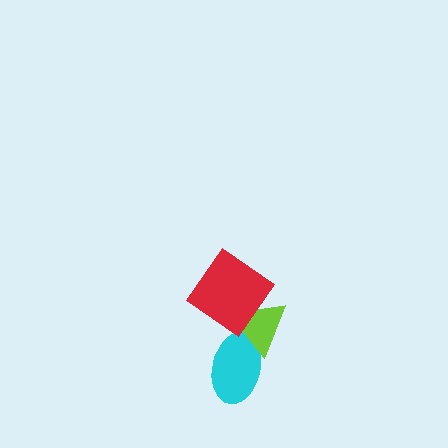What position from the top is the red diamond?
The red diamond is 1st from the top.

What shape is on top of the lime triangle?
The red diamond is on top of the lime triangle.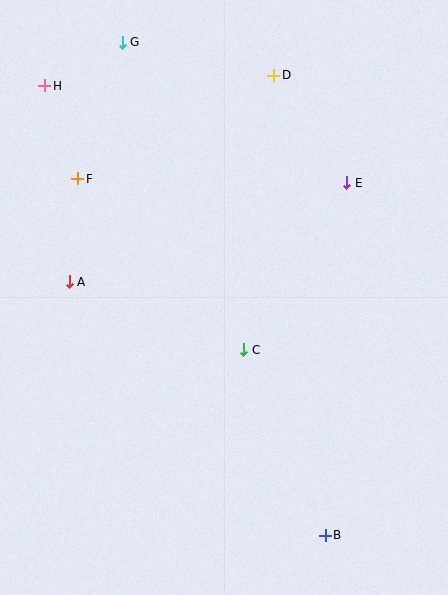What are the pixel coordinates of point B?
Point B is at (325, 535).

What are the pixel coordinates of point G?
Point G is at (122, 42).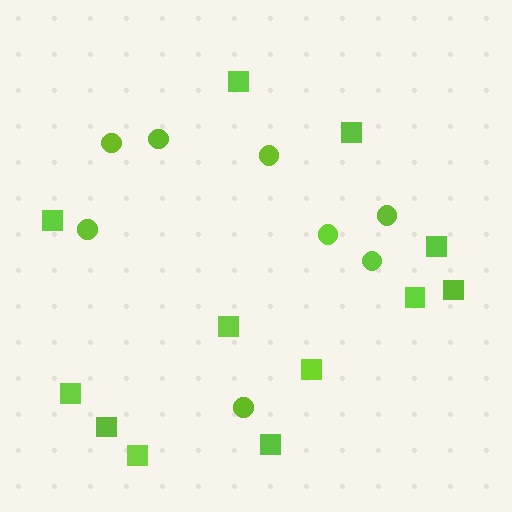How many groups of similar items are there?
There are 2 groups: one group of circles (8) and one group of squares (12).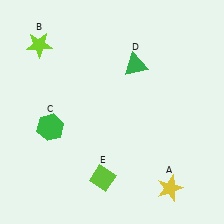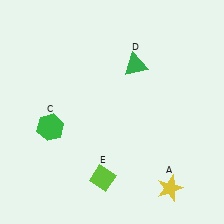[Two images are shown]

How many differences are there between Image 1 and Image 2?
There is 1 difference between the two images.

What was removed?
The lime star (B) was removed in Image 2.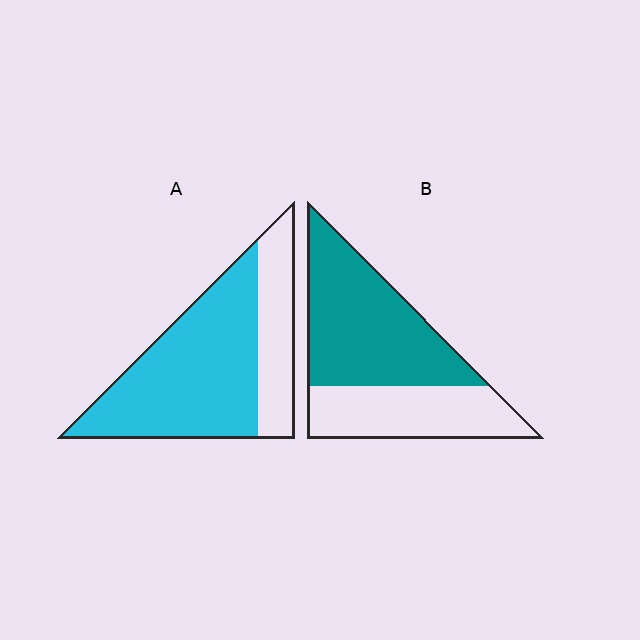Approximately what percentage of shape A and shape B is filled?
A is approximately 70% and B is approximately 60%.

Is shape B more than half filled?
Yes.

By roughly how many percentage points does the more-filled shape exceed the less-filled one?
By roughly 10 percentage points (A over B).